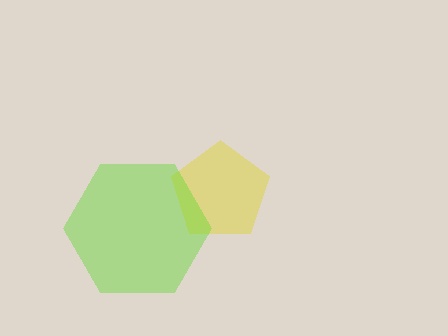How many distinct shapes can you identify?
There are 2 distinct shapes: a yellow pentagon, a lime hexagon.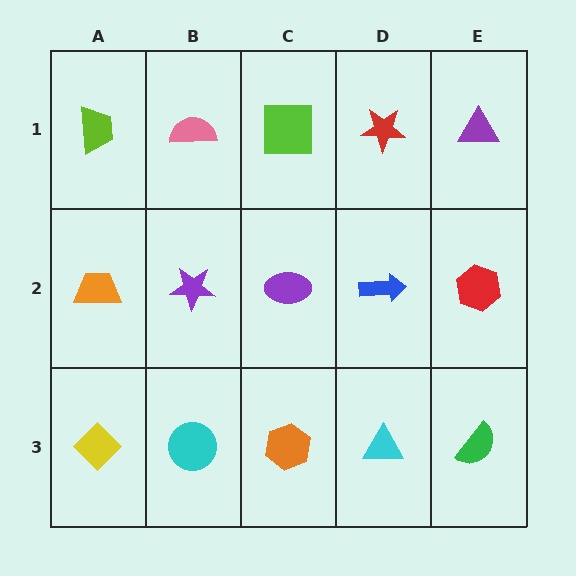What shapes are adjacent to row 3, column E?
A red hexagon (row 2, column E), a cyan triangle (row 3, column D).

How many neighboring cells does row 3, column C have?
3.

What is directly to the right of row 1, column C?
A red star.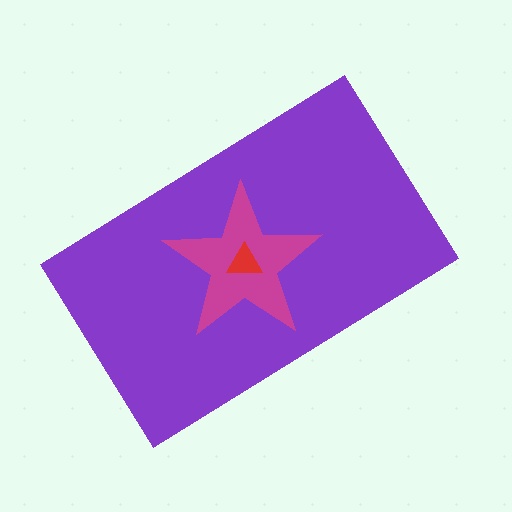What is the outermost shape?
The purple rectangle.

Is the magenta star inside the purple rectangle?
Yes.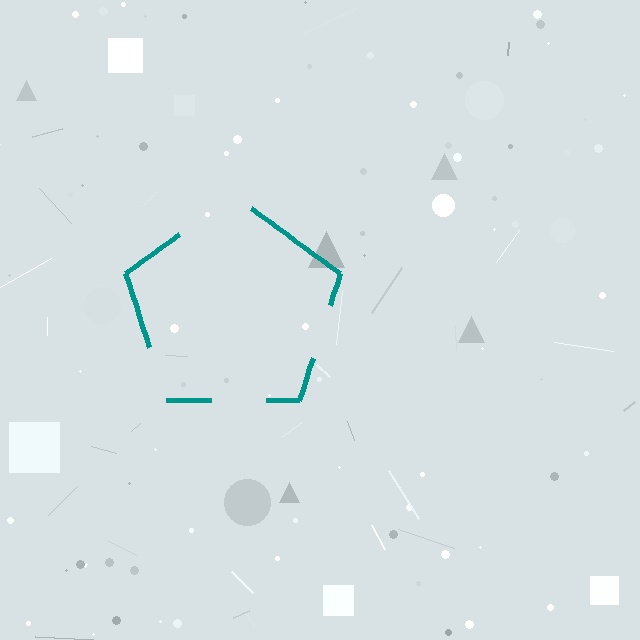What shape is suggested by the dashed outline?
The dashed outline suggests a pentagon.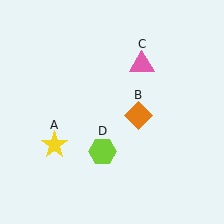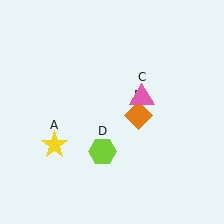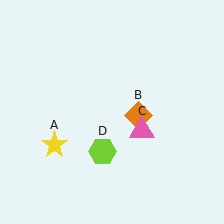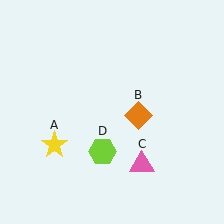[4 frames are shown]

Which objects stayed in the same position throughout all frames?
Yellow star (object A) and orange diamond (object B) and lime hexagon (object D) remained stationary.